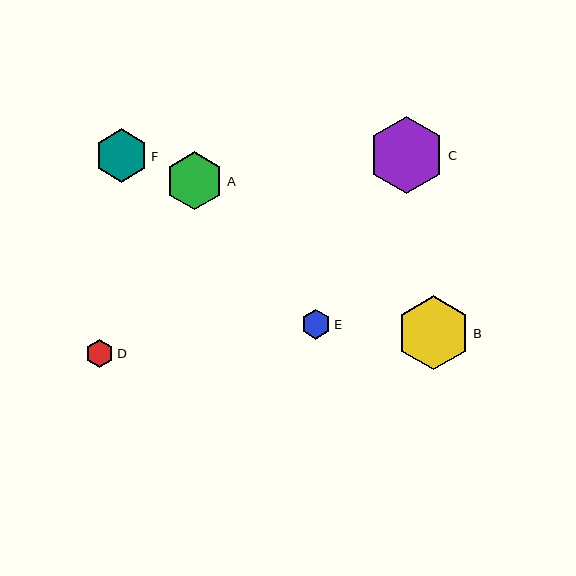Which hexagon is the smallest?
Hexagon D is the smallest with a size of approximately 28 pixels.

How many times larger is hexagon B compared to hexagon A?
Hexagon B is approximately 1.3 times the size of hexagon A.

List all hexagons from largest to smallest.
From largest to smallest: C, B, A, F, E, D.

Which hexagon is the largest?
Hexagon C is the largest with a size of approximately 76 pixels.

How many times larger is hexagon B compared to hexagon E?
Hexagon B is approximately 2.5 times the size of hexagon E.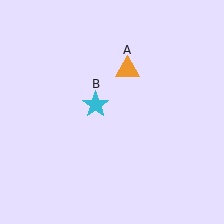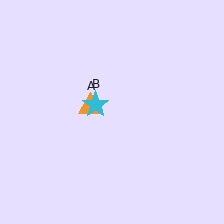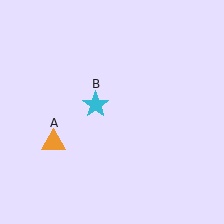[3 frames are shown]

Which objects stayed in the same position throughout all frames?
Cyan star (object B) remained stationary.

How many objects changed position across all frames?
1 object changed position: orange triangle (object A).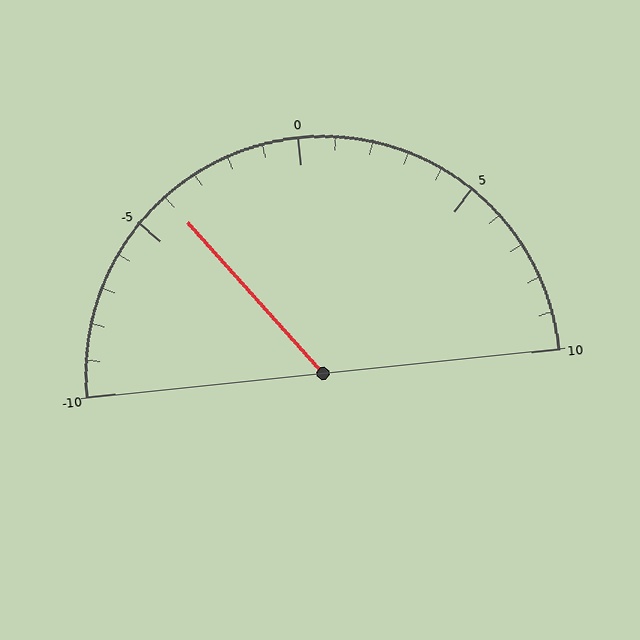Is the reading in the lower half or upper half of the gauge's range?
The reading is in the lower half of the range (-10 to 10).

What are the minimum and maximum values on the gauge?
The gauge ranges from -10 to 10.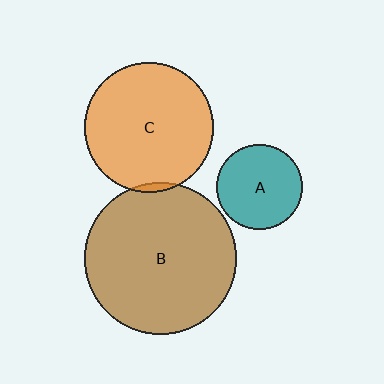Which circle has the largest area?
Circle B (brown).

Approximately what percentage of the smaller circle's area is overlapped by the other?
Approximately 5%.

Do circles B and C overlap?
Yes.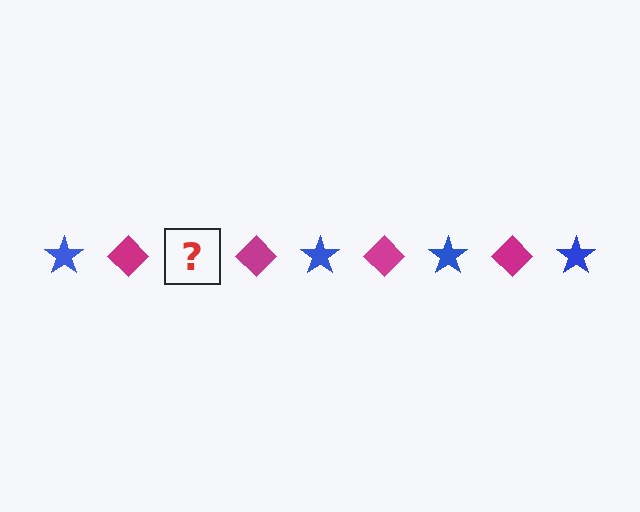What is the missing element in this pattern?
The missing element is a blue star.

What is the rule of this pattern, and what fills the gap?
The rule is that the pattern alternates between blue star and magenta diamond. The gap should be filled with a blue star.